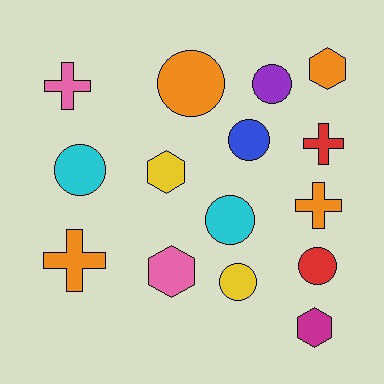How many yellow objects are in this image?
There are 2 yellow objects.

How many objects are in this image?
There are 15 objects.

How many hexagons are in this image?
There are 4 hexagons.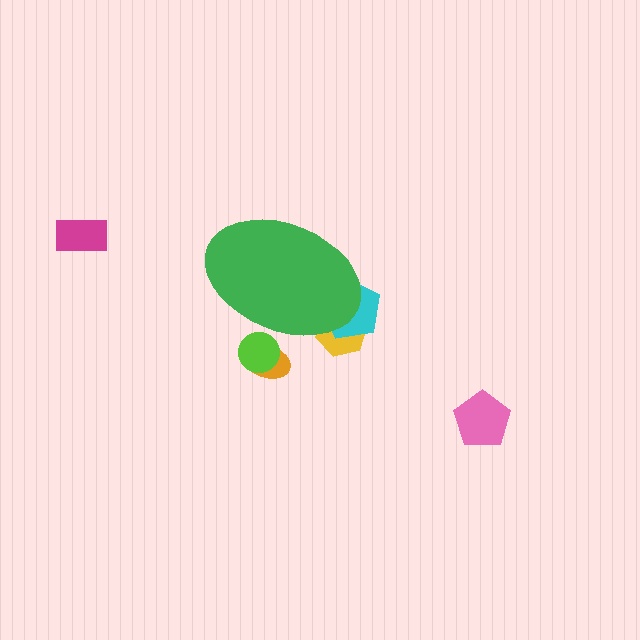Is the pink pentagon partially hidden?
No, the pink pentagon is fully visible.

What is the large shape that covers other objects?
A green ellipse.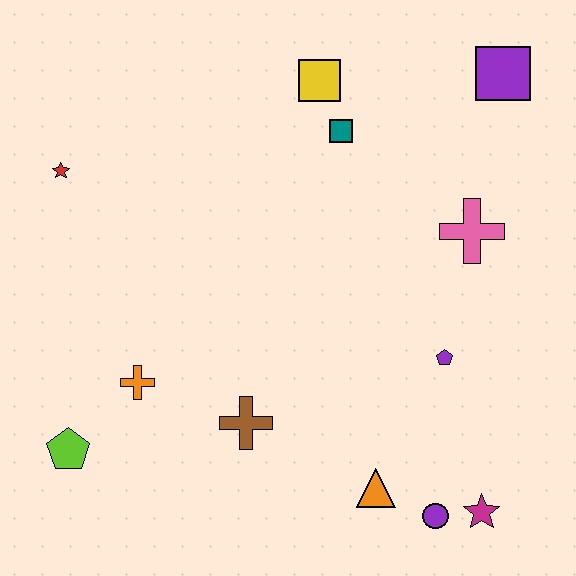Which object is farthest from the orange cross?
The purple square is farthest from the orange cross.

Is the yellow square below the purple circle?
No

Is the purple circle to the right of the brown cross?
Yes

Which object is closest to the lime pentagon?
The orange cross is closest to the lime pentagon.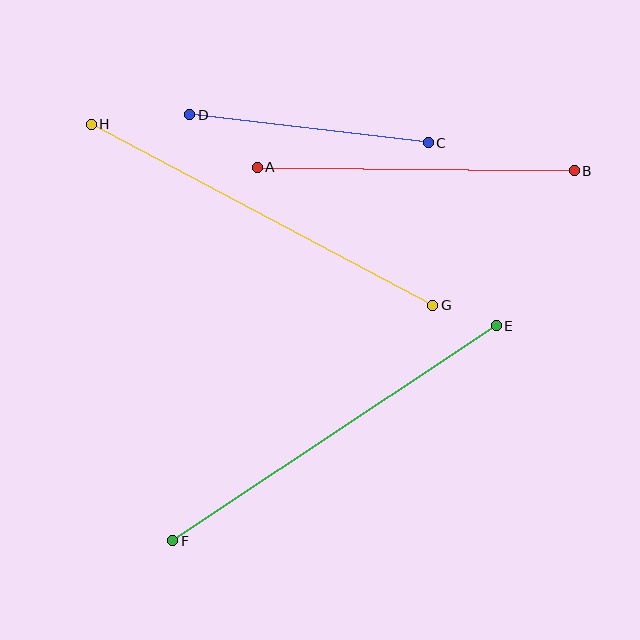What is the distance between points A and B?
The distance is approximately 317 pixels.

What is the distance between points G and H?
The distance is approximately 386 pixels.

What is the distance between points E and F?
The distance is approximately 388 pixels.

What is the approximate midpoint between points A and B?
The midpoint is at approximately (416, 169) pixels.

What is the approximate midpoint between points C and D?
The midpoint is at approximately (309, 129) pixels.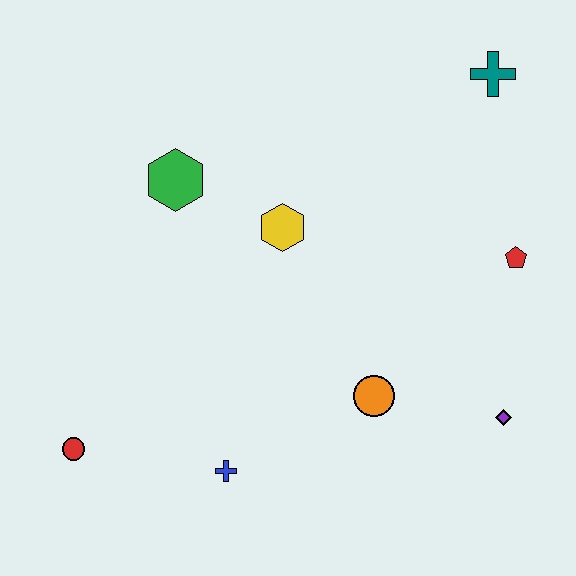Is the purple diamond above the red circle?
Yes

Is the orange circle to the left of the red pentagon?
Yes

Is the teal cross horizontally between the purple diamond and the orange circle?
Yes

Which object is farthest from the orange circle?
The teal cross is farthest from the orange circle.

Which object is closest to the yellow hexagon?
The green hexagon is closest to the yellow hexagon.